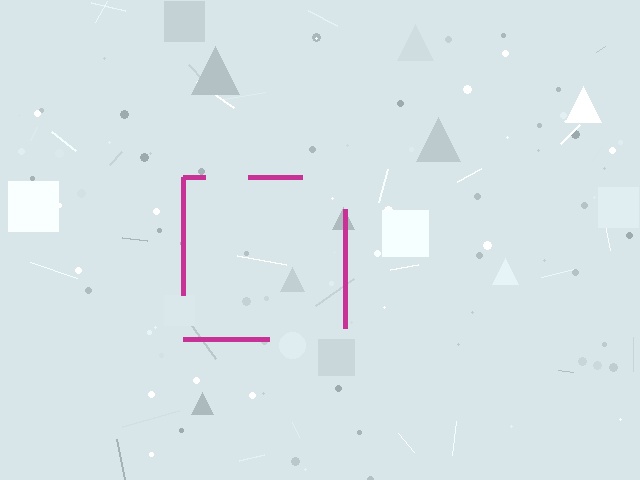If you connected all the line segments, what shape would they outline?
They would outline a square.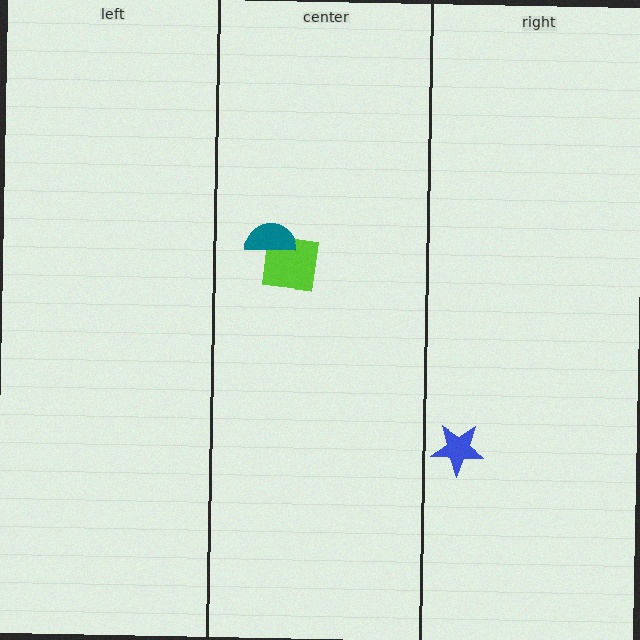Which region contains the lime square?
The center region.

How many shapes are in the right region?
1.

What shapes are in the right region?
The blue star.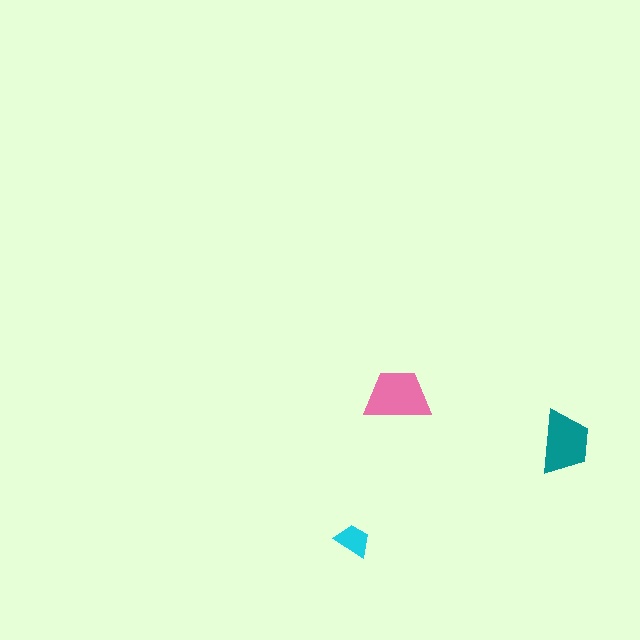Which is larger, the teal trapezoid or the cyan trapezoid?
The teal one.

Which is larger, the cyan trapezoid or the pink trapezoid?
The pink one.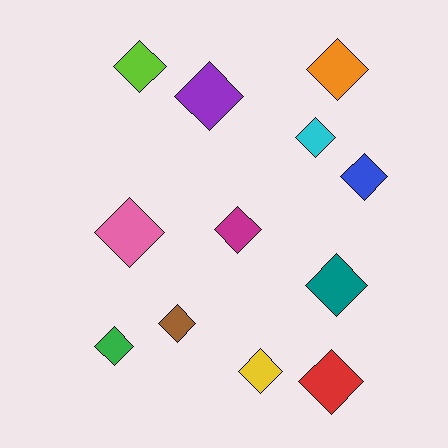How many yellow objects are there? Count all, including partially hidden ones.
There is 1 yellow object.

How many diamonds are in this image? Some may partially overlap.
There are 12 diamonds.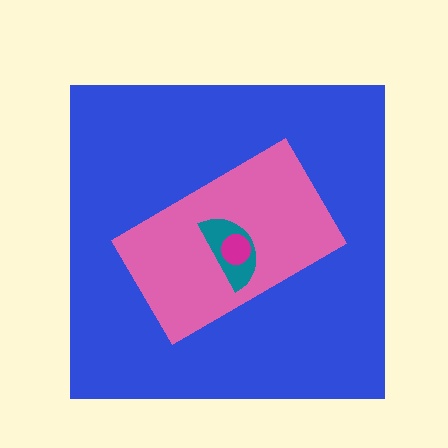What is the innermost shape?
The magenta circle.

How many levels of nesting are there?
4.